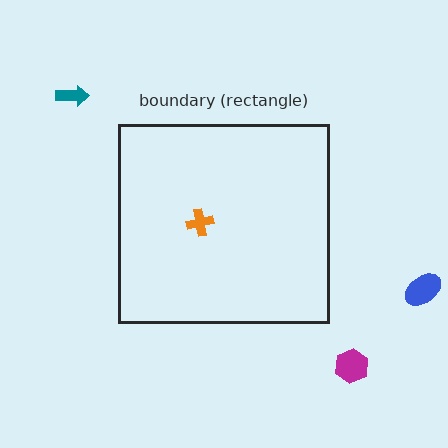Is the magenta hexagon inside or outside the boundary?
Outside.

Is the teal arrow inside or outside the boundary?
Outside.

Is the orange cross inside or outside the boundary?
Inside.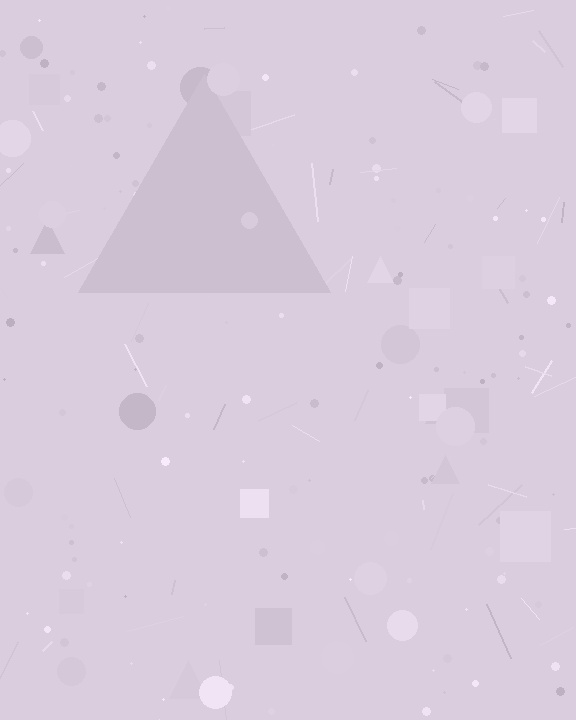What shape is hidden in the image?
A triangle is hidden in the image.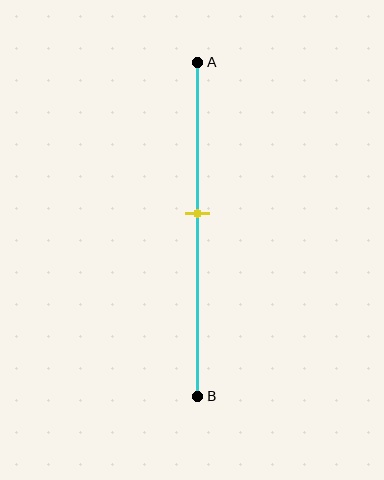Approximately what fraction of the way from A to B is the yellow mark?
The yellow mark is approximately 45% of the way from A to B.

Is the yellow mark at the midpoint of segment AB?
No, the mark is at about 45% from A, not at the 50% midpoint.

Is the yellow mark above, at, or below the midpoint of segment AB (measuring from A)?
The yellow mark is above the midpoint of segment AB.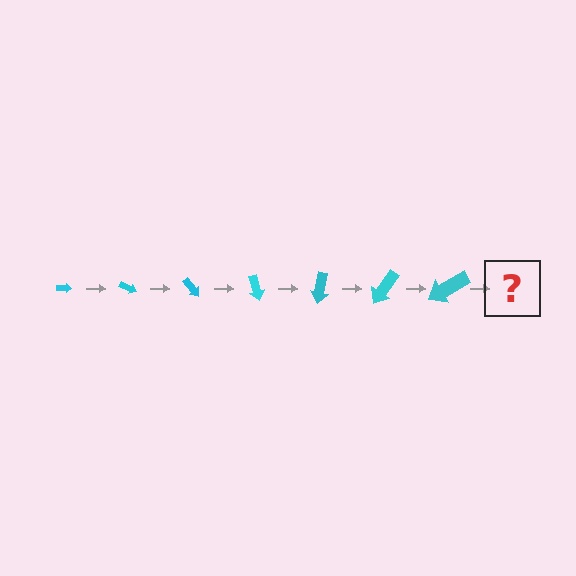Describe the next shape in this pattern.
It should be an arrow, larger than the previous one and rotated 175 degrees from the start.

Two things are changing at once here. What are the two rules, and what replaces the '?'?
The two rules are that the arrow grows larger each step and it rotates 25 degrees each step. The '?' should be an arrow, larger than the previous one and rotated 175 degrees from the start.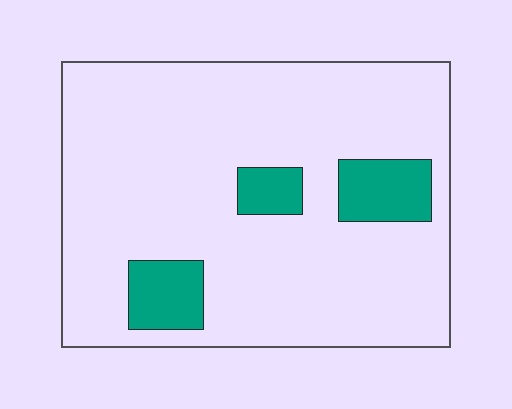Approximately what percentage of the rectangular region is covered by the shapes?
Approximately 15%.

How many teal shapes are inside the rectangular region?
3.